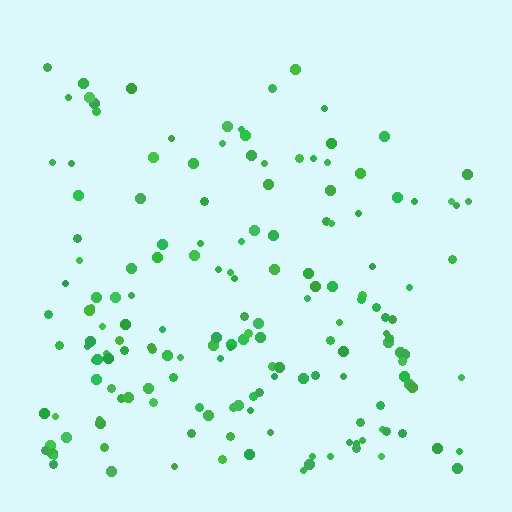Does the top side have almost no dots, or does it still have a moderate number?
Still a moderate number, just noticeably fewer than the bottom.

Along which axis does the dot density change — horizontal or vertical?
Vertical.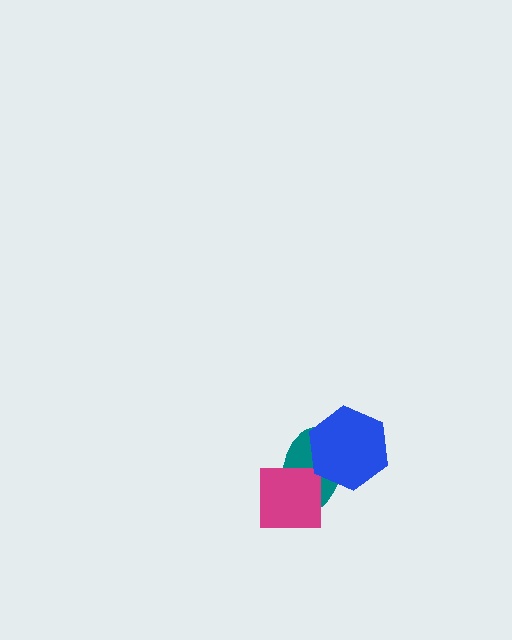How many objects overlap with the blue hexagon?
1 object overlaps with the blue hexagon.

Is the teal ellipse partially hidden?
Yes, it is partially covered by another shape.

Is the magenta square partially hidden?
No, no other shape covers it.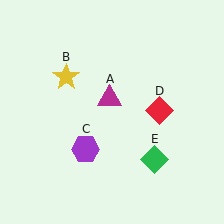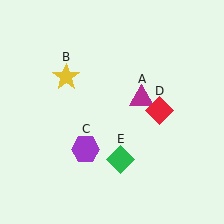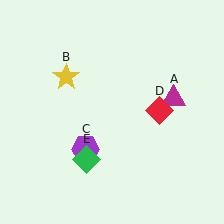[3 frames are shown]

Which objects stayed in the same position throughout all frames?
Yellow star (object B) and purple hexagon (object C) and red diamond (object D) remained stationary.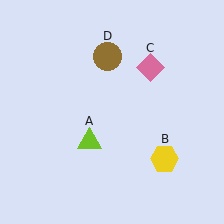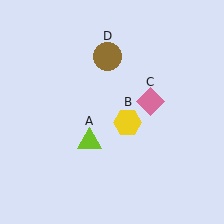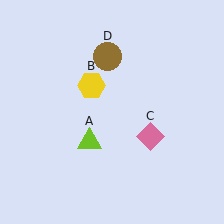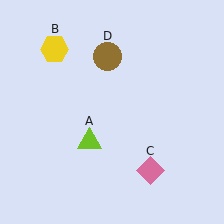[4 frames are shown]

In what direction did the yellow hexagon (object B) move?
The yellow hexagon (object B) moved up and to the left.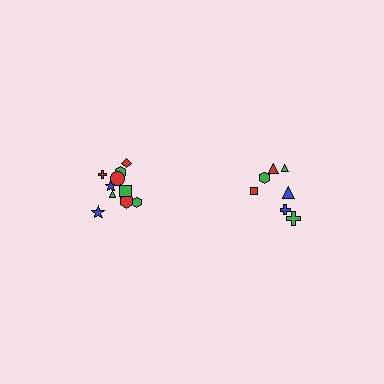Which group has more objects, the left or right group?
The left group.